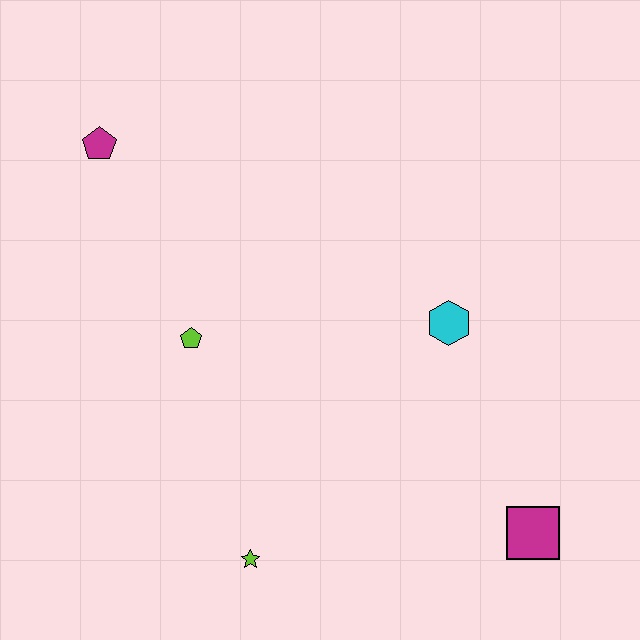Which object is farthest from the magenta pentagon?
The magenta square is farthest from the magenta pentagon.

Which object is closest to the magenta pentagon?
The lime pentagon is closest to the magenta pentagon.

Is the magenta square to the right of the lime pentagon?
Yes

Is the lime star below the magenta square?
Yes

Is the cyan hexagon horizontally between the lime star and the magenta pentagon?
No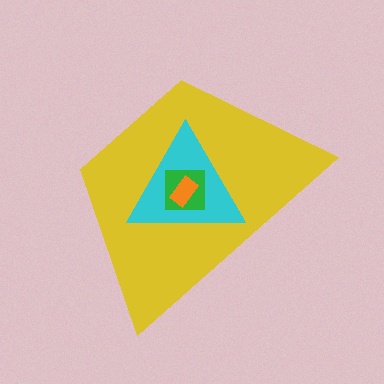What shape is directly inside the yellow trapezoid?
The cyan triangle.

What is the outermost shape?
The yellow trapezoid.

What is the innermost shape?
The orange rectangle.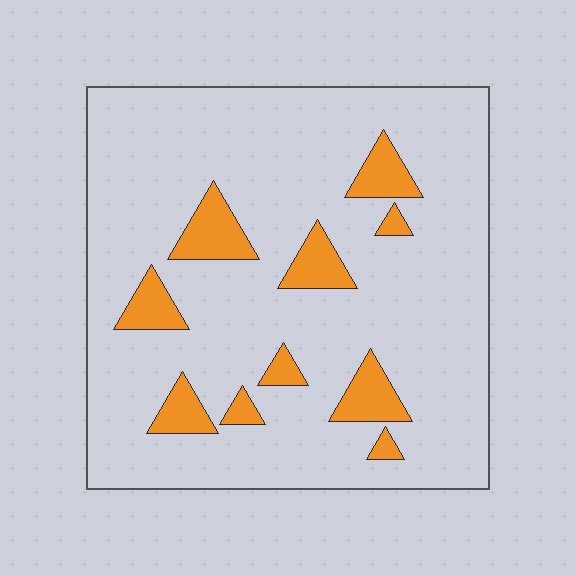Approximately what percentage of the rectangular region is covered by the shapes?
Approximately 15%.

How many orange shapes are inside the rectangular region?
10.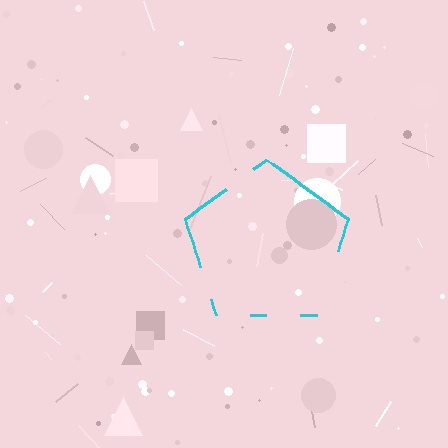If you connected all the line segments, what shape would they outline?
They would outline a pentagon.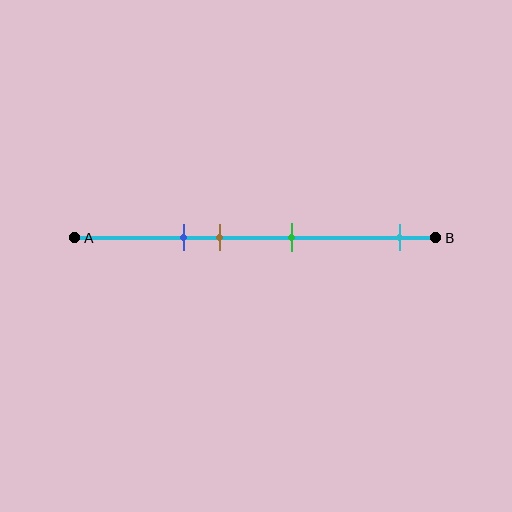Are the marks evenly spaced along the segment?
No, the marks are not evenly spaced.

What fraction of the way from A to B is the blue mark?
The blue mark is approximately 30% (0.3) of the way from A to B.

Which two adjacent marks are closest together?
The blue and brown marks are the closest adjacent pair.